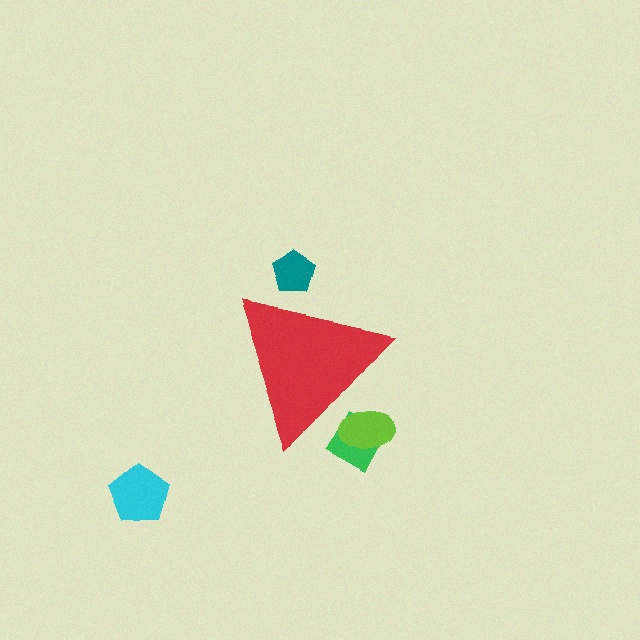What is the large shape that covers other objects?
A red triangle.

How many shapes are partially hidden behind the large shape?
3 shapes are partially hidden.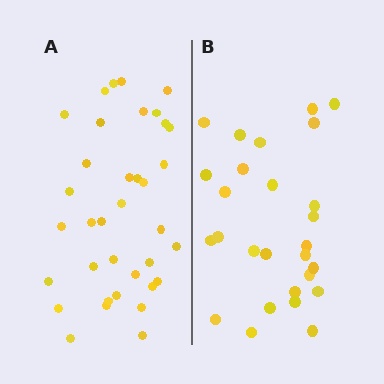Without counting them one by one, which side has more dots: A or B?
Region A (the left region) has more dots.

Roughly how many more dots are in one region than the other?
Region A has roughly 8 or so more dots than region B.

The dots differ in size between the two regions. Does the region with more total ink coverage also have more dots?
No. Region B has more total ink coverage because its dots are larger, but region A actually contains more individual dots. Total area can be misleading — the number of items is what matters here.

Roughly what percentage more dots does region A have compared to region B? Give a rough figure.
About 35% more.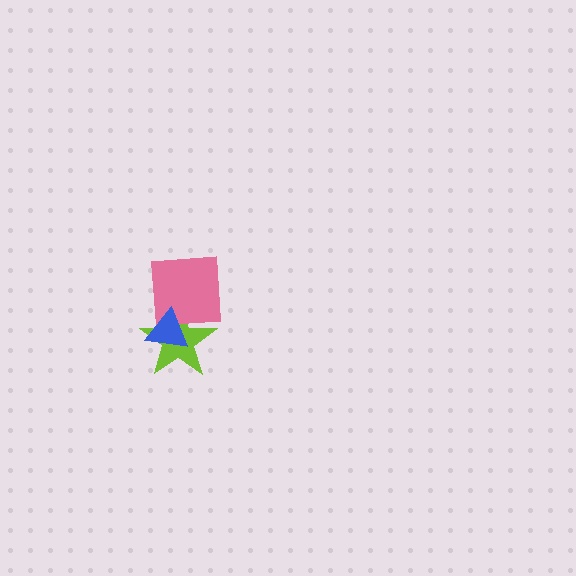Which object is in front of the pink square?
The blue triangle is in front of the pink square.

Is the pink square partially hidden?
Yes, it is partially covered by another shape.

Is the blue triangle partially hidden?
No, no other shape covers it.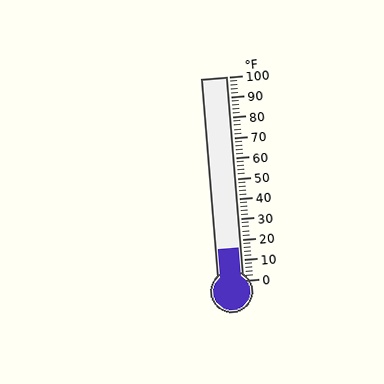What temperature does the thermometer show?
The thermometer shows approximately 16°F.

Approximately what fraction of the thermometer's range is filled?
The thermometer is filled to approximately 15% of its range.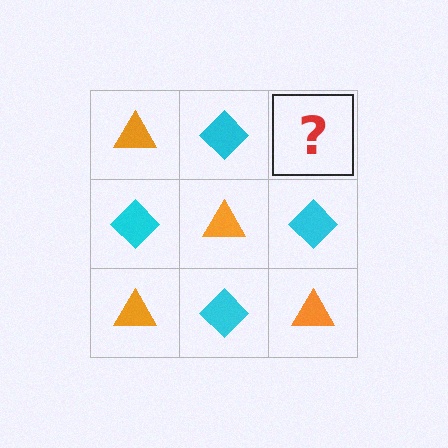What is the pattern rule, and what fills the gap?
The rule is that it alternates orange triangle and cyan diamond in a checkerboard pattern. The gap should be filled with an orange triangle.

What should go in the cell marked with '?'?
The missing cell should contain an orange triangle.